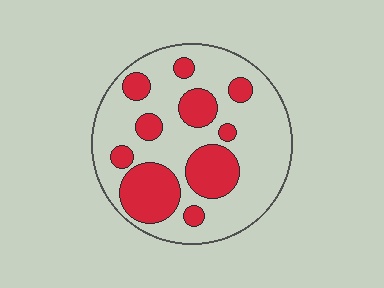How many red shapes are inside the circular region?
10.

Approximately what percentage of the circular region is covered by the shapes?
Approximately 30%.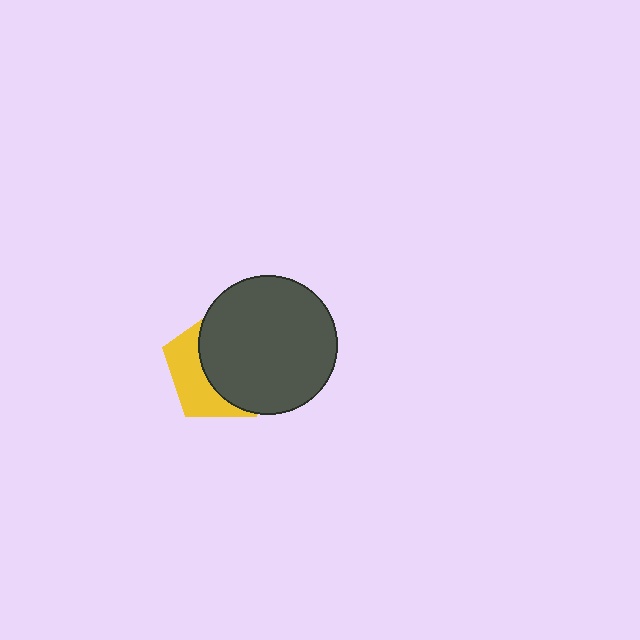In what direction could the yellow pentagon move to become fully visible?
The yellow pentagon could move left. That would shift it out from behind the dark gray circle entirely.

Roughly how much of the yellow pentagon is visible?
A small part of it is visible (roughly 38%).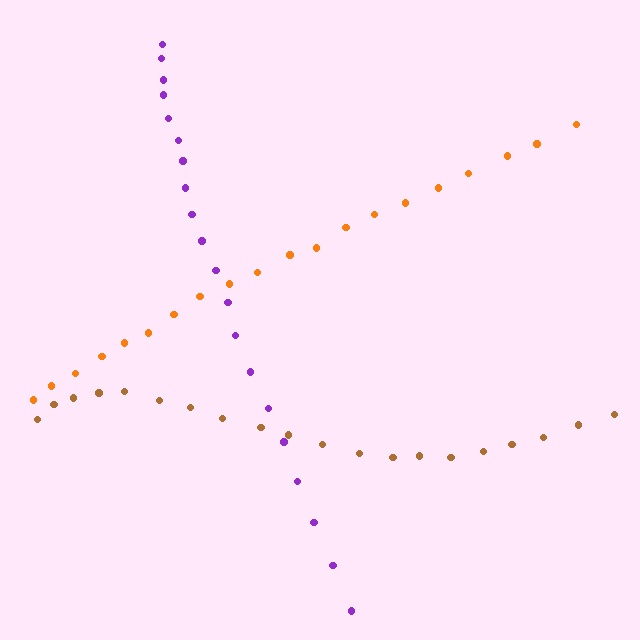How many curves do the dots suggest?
There are 3 distinct paths.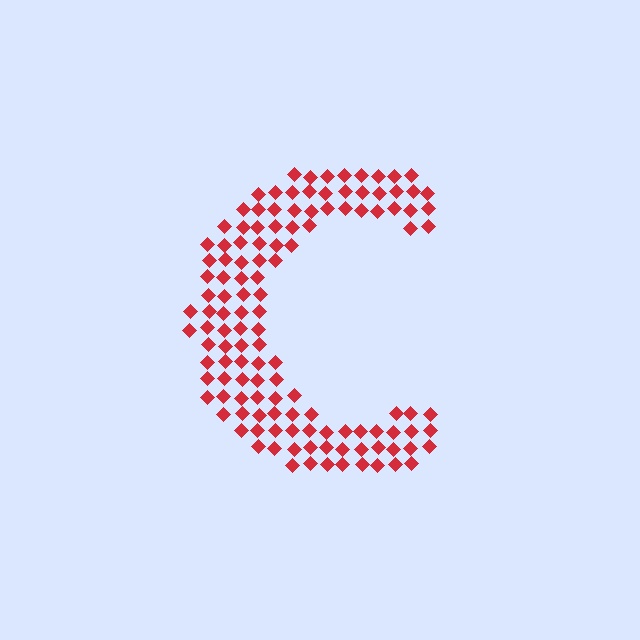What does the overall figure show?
The overall figure shows the letter C.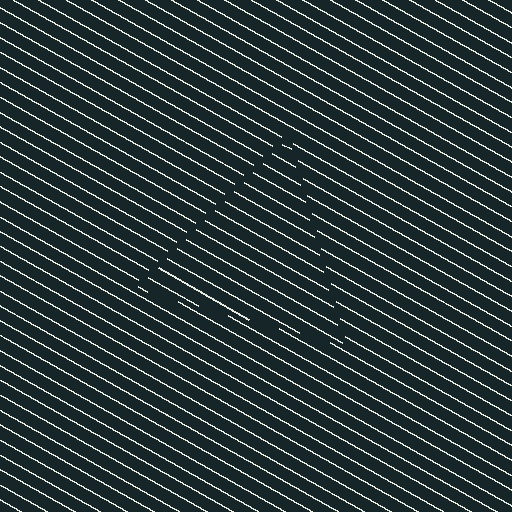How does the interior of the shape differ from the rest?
The interior of the shape contains the same grating, shifted by half a period — the contour is defined by the phase discontinuity where line-ends from the inner and outer gratings abut.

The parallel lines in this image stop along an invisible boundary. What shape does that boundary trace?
An illusory triangle. The interior of the shape contains the same grating, shifted by half a period — the contour is defined by the phase discontinuity where line-ends from the inner and outer gratings abut.